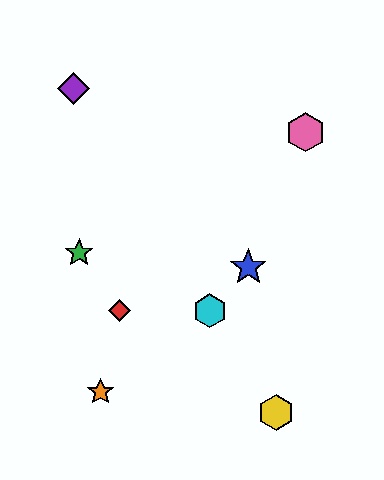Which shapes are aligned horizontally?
The red diamond, the cyan hexagon are aligned horizontally.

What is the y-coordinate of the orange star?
The orange star is at y≈392.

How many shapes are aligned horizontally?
2 shapes (the red diamond, the cyan hexagon) are aligned horizontally.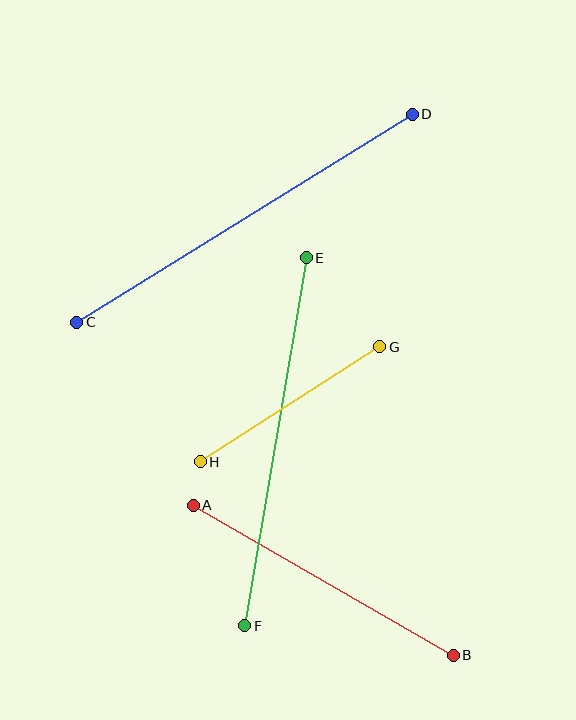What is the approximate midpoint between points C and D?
The midpoint is at approximately (245, 218) pixels.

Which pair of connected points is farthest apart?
Points C and D are farthest apart.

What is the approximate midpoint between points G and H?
The midpoint is at approximately (290, 404) pixels.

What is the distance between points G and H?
The distance is approximately 213 pixels.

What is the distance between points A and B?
The distance is approximately 300 pixels.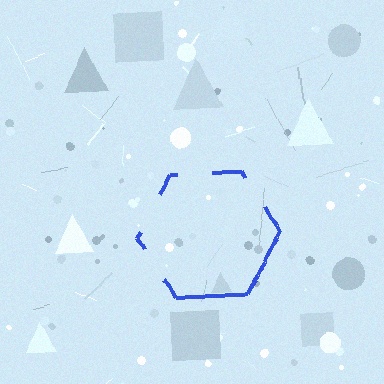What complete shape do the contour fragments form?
The contour fragments form a hexagon.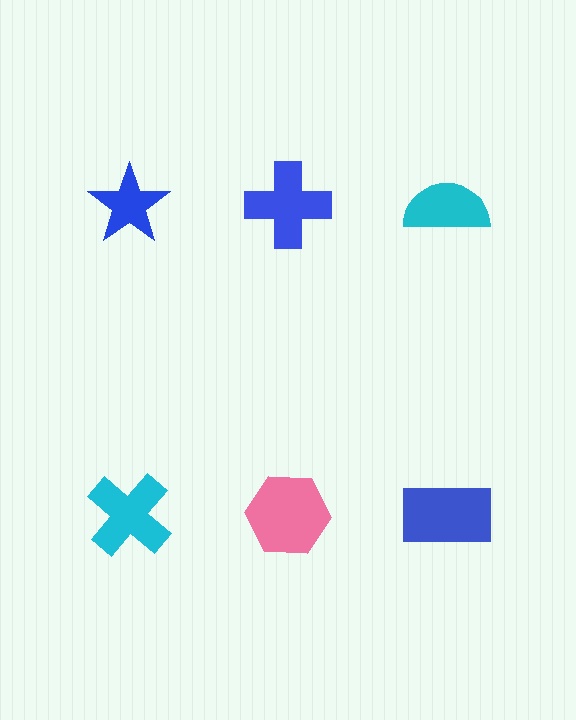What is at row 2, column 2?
A pink hexagon.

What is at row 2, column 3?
A blue rectangle.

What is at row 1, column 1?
A blue star.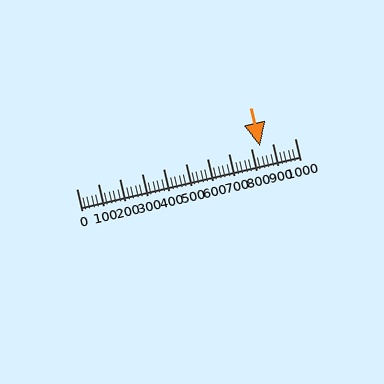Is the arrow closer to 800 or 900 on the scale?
The arrow is closer to 800.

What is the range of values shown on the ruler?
The ruler shows values from 0 to 1000.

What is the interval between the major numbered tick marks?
The major tick marks are spaced 100 units apart.